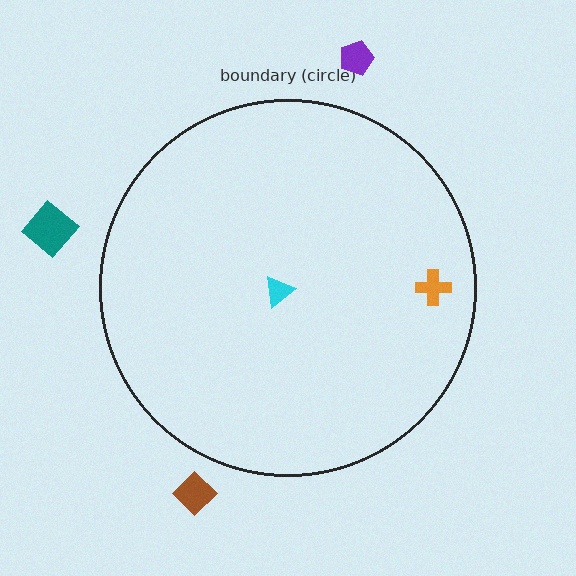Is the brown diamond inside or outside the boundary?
Outside.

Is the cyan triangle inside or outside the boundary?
Inside.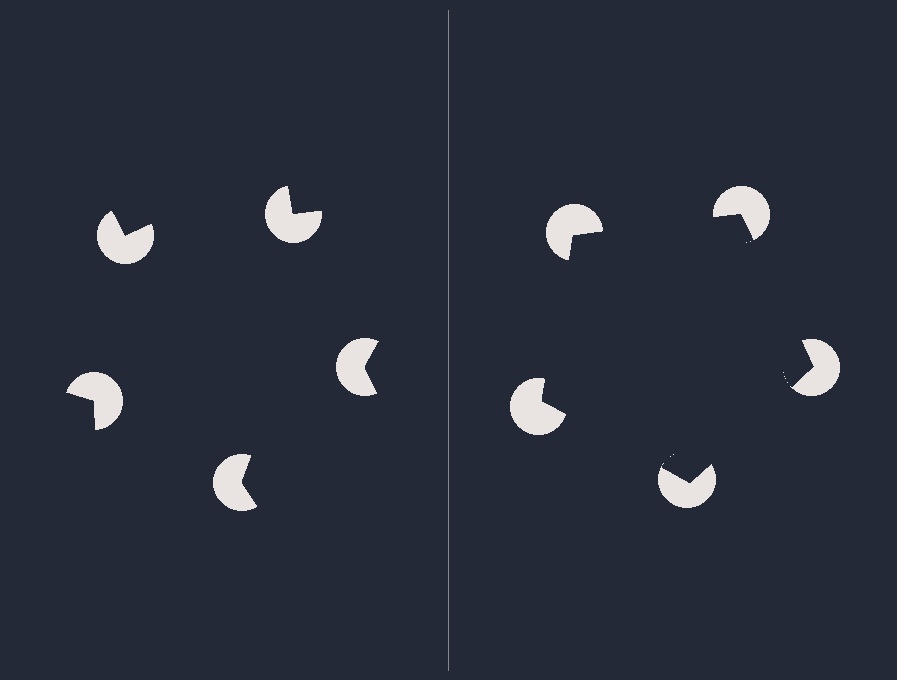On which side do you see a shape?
An illusory pentagon appears on the right side. On the left side the wedge cuts are rotated, so no coherent shape forms.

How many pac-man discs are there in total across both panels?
10 — 5 on each side.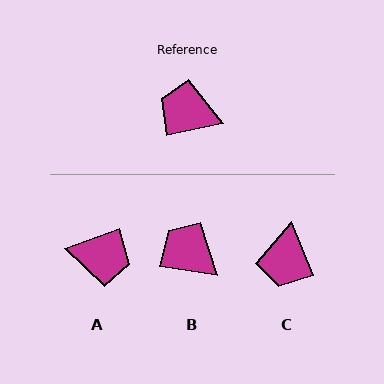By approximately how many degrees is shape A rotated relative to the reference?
Approximately 172 degrees clockwise.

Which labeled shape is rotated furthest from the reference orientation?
A, about 172 degrees away.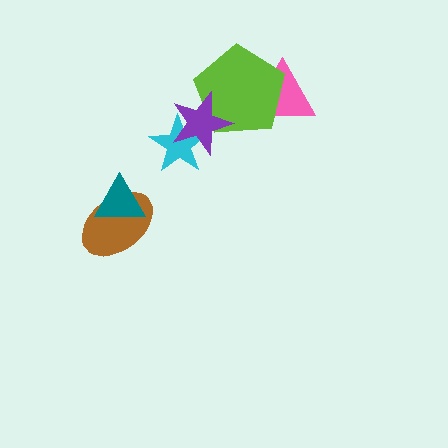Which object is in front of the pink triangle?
The lime pentagon is in front of the pink triangle.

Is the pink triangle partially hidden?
Yes, it is partially covered by another shape.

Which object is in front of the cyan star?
The purple star is in front of the cyan star.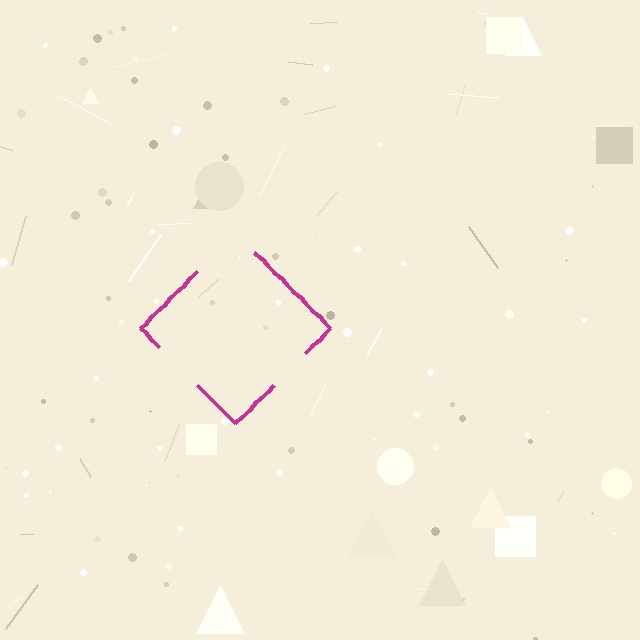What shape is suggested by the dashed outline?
The dashed outline suggests a diamond.